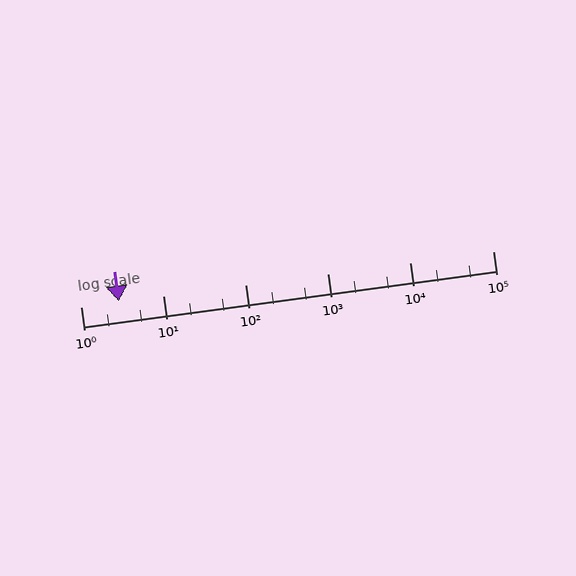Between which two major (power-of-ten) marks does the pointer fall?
The pointer is between 1 and 10.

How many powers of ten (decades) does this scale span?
The scale spans 5 decades, from 1 to 100000.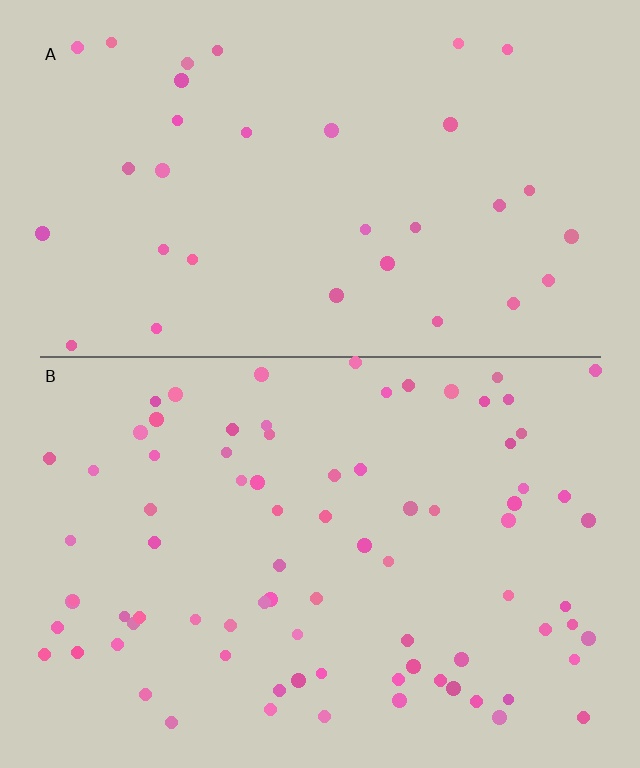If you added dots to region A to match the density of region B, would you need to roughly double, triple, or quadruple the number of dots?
Approximately double.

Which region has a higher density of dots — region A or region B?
B (the bottom).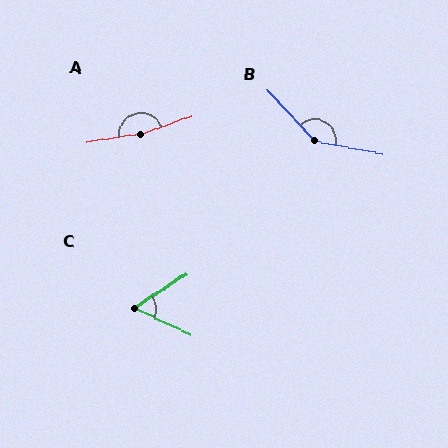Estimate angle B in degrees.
Approximately 144 degrees.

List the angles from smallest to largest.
C (58°), B (144°), A (168°).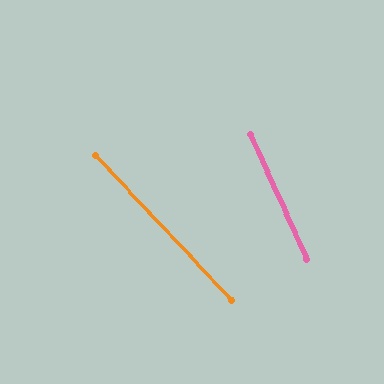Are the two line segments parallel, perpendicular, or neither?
Neither parallel nor perpendicular — they differ by about 19°.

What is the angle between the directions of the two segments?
Approximately 19 degrees.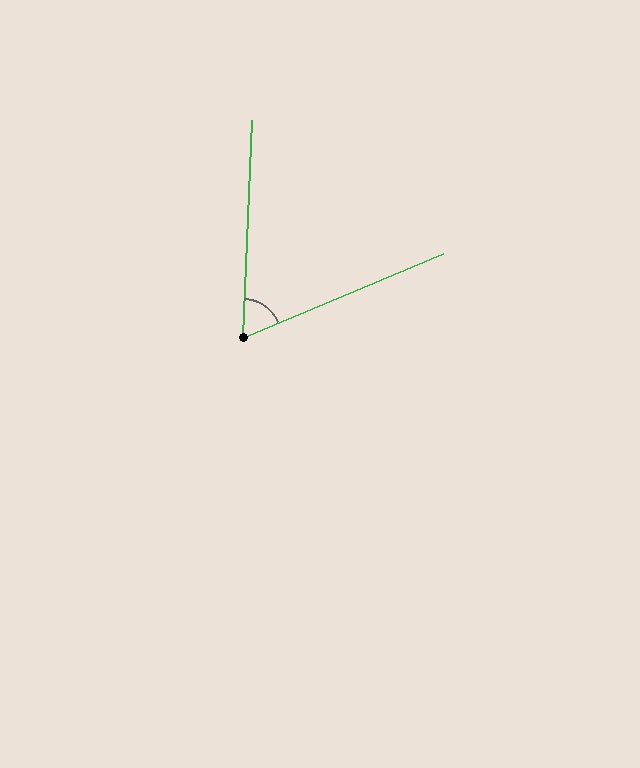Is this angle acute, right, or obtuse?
It is acute.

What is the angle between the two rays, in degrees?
Approximately 65 degrees.